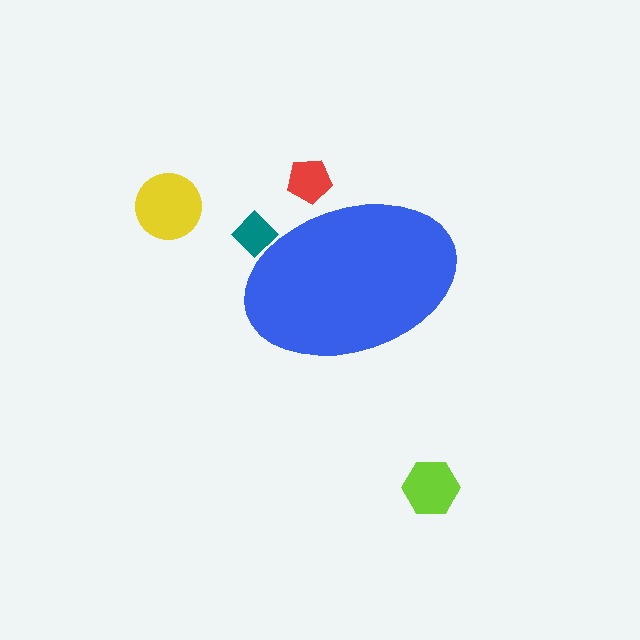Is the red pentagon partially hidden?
Yes, the red pentagon is partially hidden behind the blue ellipse.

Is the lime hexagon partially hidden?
No, the lime hexagon is fully visible.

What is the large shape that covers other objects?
A blue ellipse.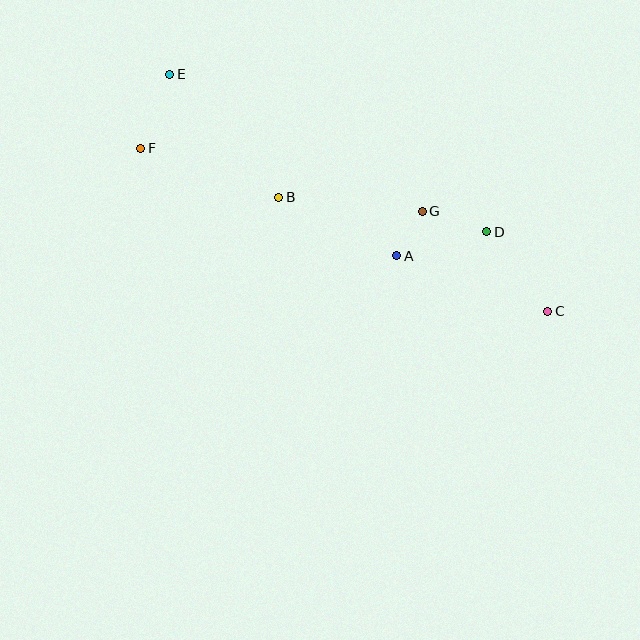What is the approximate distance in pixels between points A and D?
The distance between A and D is approximately 93 pixels.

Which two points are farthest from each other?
Points C and E are farthest from each other.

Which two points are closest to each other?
Points A and G are closest to each other.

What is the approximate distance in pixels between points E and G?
The distance between E and G is approximately 287 pixels.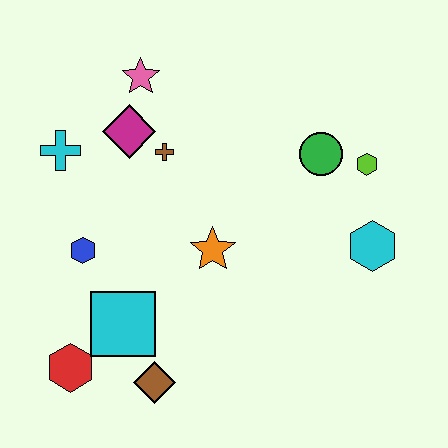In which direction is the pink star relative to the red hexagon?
The pink star is above the red hexagon.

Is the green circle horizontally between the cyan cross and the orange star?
No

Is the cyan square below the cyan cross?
Yes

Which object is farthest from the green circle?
The red hexagon is farthest from the green circle.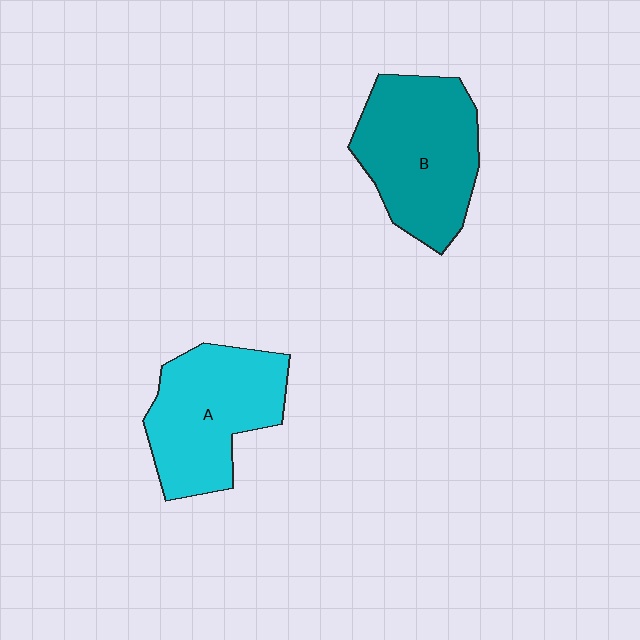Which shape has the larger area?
Shape B (teal).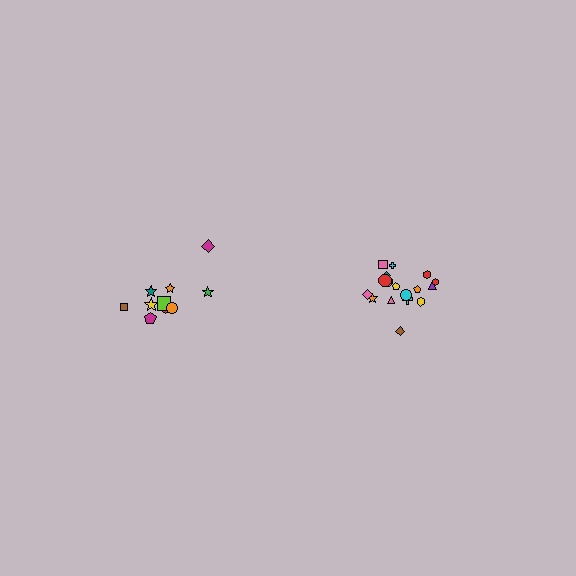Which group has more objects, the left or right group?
The right group.